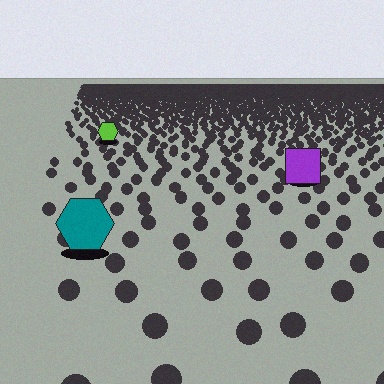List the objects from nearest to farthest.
From nearest to farthest: the teal hexagon, the purple square, the lime hexagon.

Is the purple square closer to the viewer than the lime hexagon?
Yes. The purple square is closer — you can tell from the texture gradient: the ground texture is coarser near it.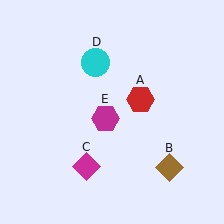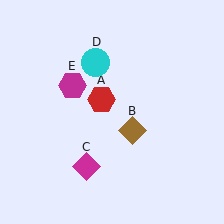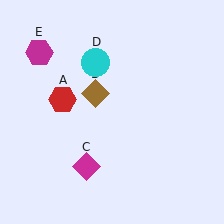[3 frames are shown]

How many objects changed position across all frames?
3 objects changed position: red hexagon (object A), brown diamond (object B), magenta hexagon (object E).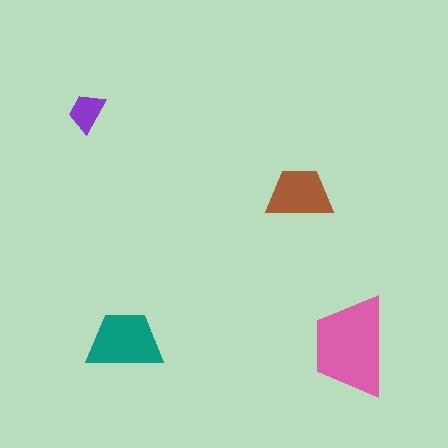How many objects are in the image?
There are 4 objects in the image.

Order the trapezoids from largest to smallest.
the pink one, the teal one, the brown one, the purple one.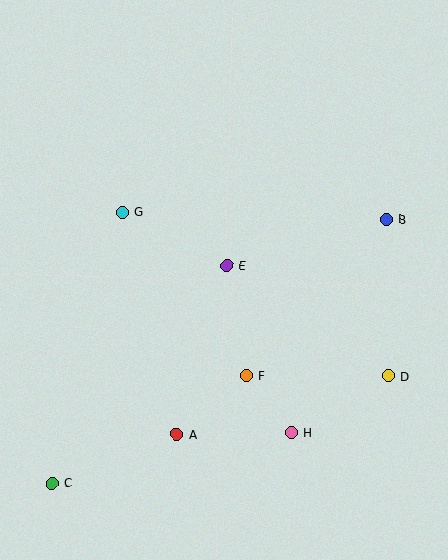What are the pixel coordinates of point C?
Point C is at (52, 483).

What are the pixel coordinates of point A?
Point A is at (177, 434).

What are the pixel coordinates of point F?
Point F is at (246, 376).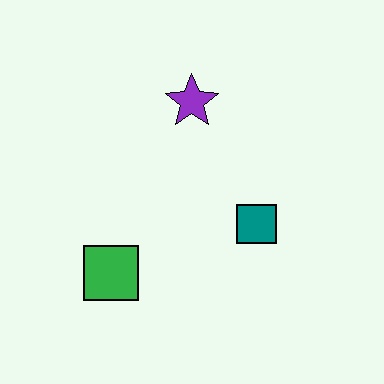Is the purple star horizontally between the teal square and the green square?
Yes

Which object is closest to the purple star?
The teal square is closest to the purple star.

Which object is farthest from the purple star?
The green square is farthest from the purple star.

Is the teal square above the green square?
Yes